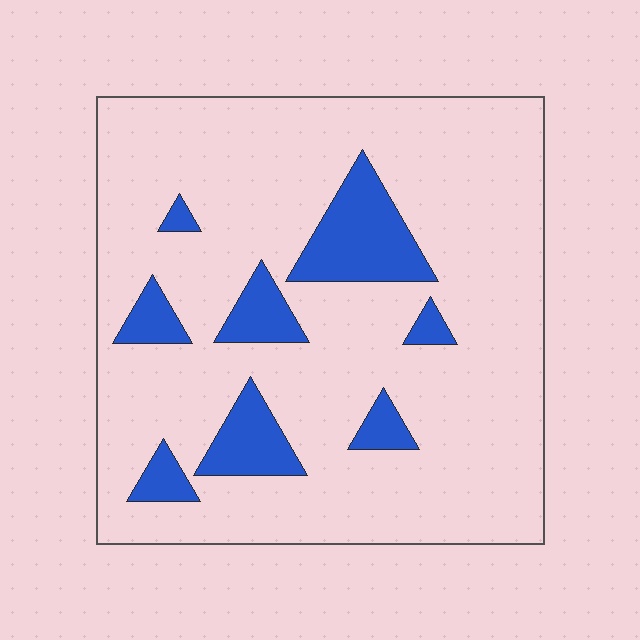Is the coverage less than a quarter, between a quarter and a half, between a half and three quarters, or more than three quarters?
Less than a quarter.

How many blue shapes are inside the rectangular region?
8.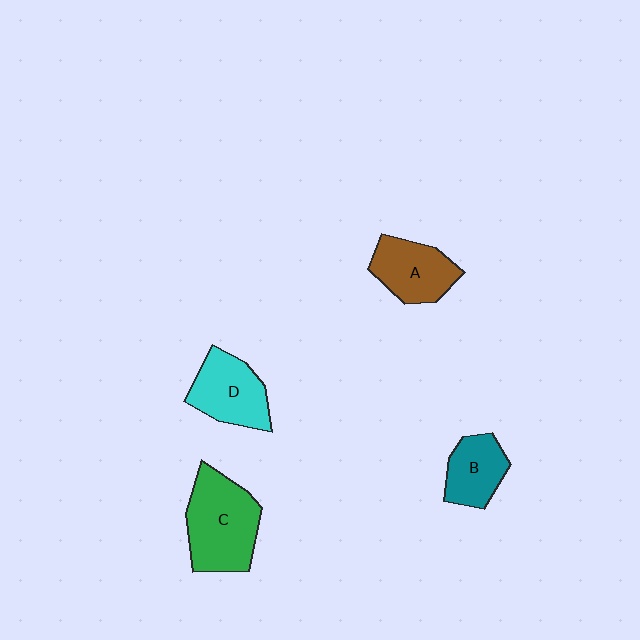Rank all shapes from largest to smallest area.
From largest to smallest: C (green), D (cyan), A (brown), B (teal).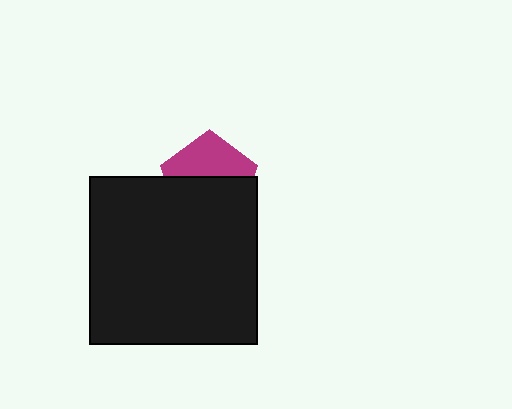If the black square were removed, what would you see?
You would see the complete magenta pentagon.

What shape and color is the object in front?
The object in front is a black square.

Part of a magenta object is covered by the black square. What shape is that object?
It is a pentagon.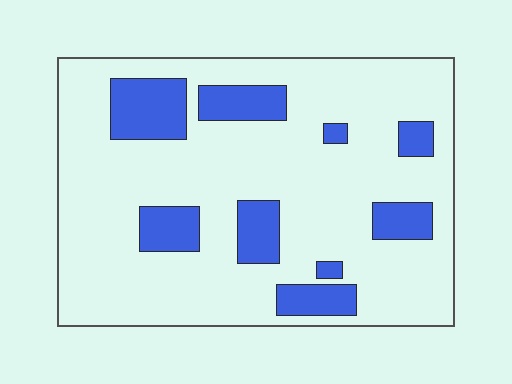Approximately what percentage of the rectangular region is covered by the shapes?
Approximately 20%.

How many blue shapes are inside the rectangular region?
9.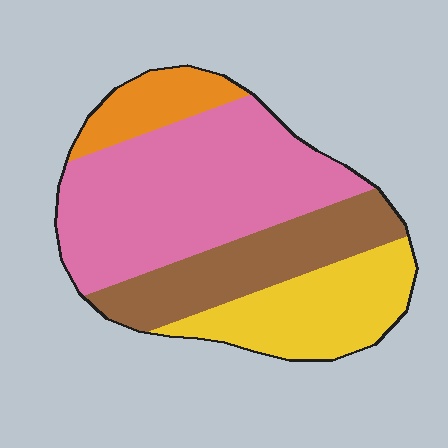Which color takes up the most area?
Pink, at roughly 45%.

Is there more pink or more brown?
Pink.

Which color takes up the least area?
Orange, at roughly 10%.